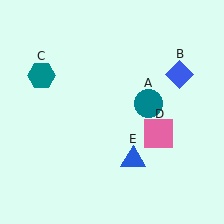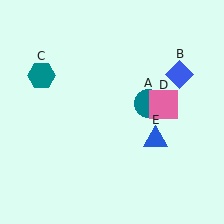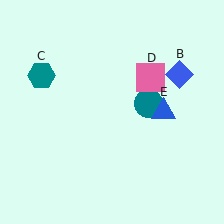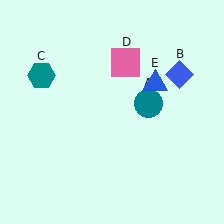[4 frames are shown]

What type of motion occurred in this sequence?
The pink square (object D), blue triangle (object E) rotated counterclockwise around the center of the scene.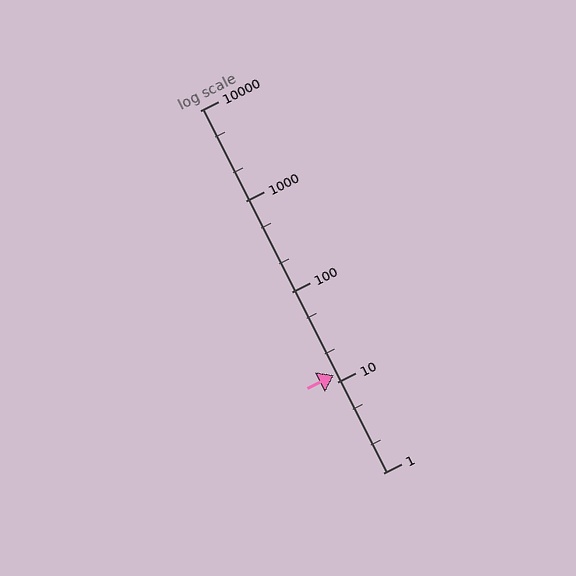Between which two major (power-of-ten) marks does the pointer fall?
The pointer is between 10 and 100.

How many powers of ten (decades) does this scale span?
The scale spans 4 decades, from 1 to 10000.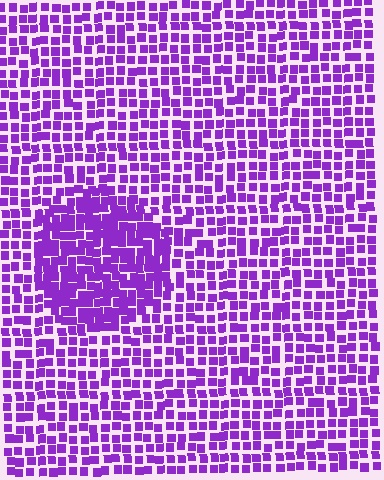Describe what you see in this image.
The image contains small purple elements arranged at two different densities. A circle-shaped region is visible where the elements are more densely packed than the surrounding area.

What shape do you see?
I see a circle.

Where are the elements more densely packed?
The elements are more densely packed inside the circle boundary.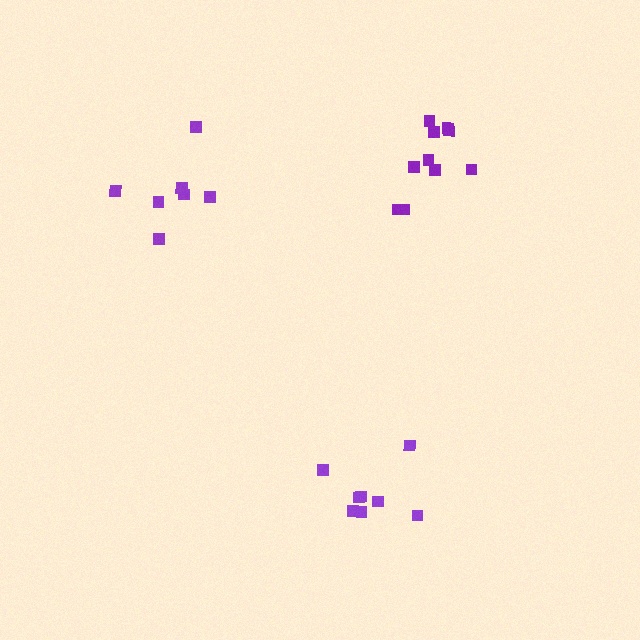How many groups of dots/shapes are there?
There are 3 groups.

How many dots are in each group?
Group 1: 8 dots, Group 2: 7 dots, Group 3: 10 dots (25 total).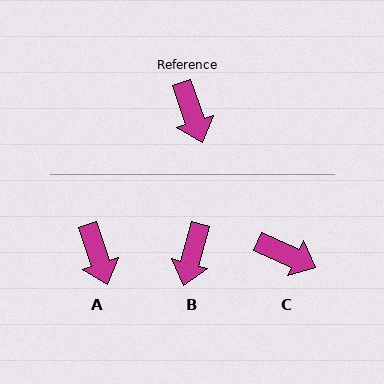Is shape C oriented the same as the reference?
No, it is off by about 47 degrees.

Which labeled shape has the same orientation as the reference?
A.